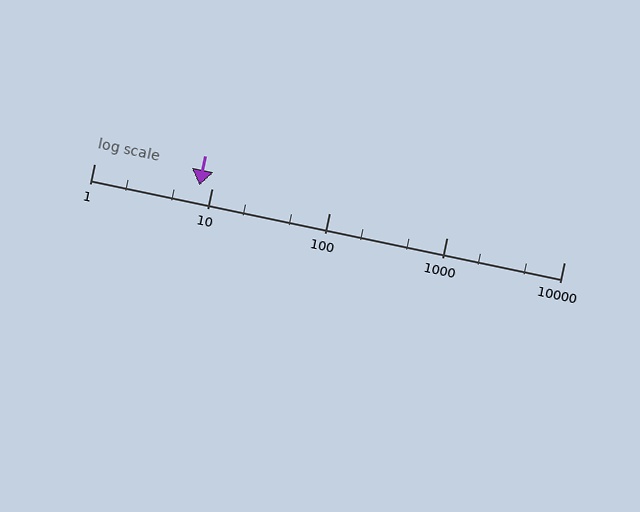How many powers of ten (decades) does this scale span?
The scale spans 4 decades, from 1 to 10000.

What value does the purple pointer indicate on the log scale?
The pointer indicates approximately 7.8.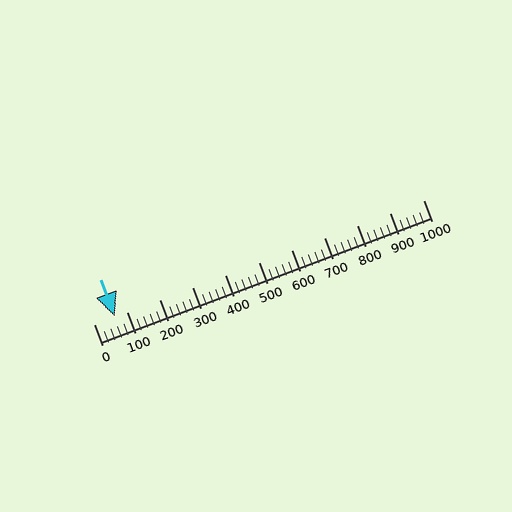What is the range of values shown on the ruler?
The ruler shows values from 0 to 1000.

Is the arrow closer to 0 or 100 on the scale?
The arrow is closer to 100.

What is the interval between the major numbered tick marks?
The major tick marks are spaced 100 units apart.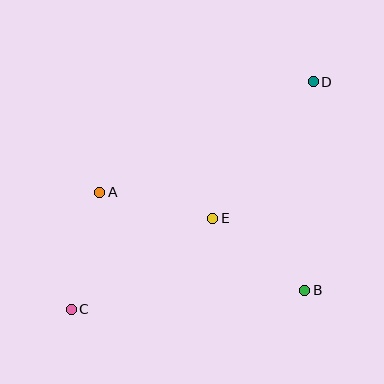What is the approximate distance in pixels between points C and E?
The distance between C and E is approximately 168 pixels.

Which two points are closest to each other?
Points A and E are closest to each other.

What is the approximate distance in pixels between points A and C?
The distance between A and C is approximately 120 pixels.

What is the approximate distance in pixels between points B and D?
The distance between B and D is approximately 209 pixels.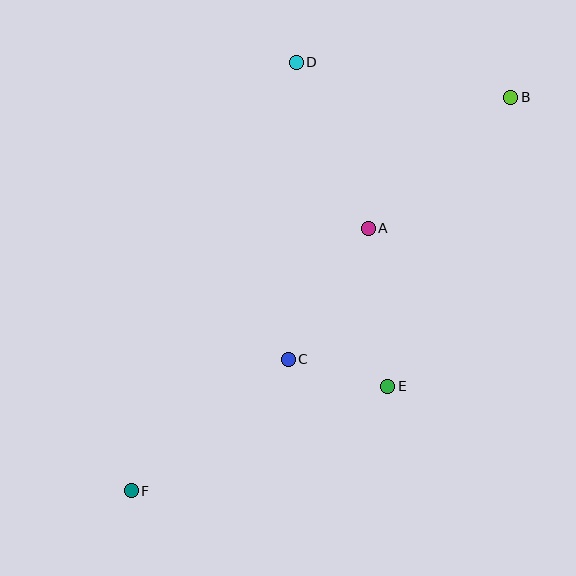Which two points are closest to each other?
Points C and E are closest to each other.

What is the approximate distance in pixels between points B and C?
The distance between B and C is approximately 344 pixels.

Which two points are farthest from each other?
Points B and F are farthest from each other.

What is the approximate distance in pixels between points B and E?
The distance between B and E is approximately 314 pixels.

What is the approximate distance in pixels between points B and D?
The distance between B and D is approximately 218 pixels.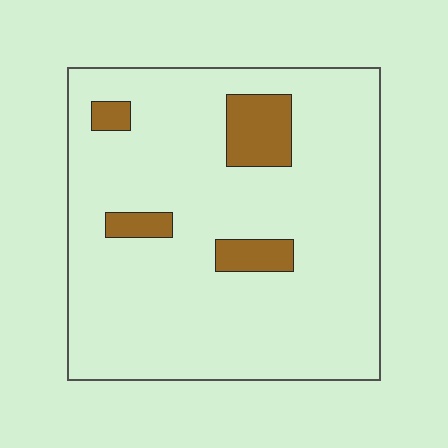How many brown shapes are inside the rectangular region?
4.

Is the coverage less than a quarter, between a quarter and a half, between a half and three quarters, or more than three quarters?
Less than a quarter.